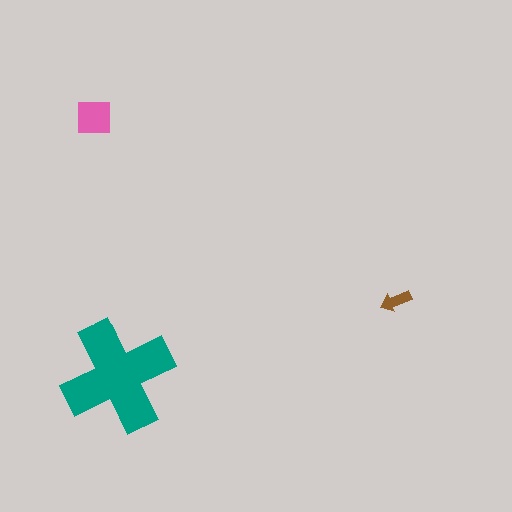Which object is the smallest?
The brown arrow.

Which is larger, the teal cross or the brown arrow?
The teal cross.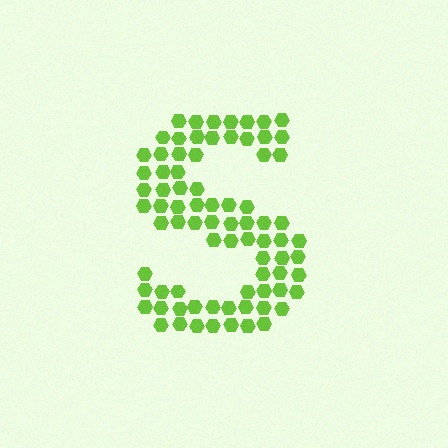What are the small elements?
The small elements are hexagons.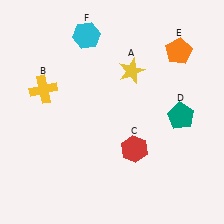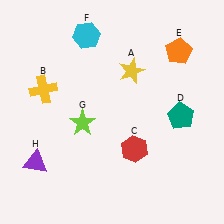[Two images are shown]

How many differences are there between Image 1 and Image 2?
There are 2 differences between the two images.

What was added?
A lime star (G), a purple triangle (H) were added in Image 2.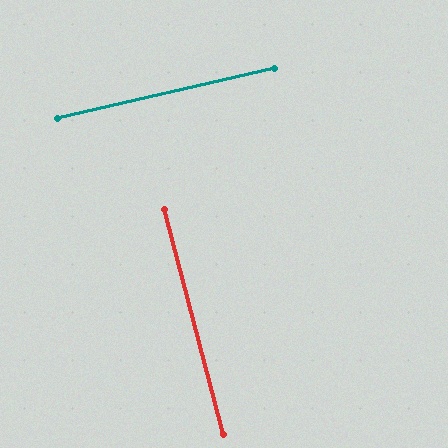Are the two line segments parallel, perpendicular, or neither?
Perpendicular — they meet at approximately 88°.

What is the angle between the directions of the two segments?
Approximately 88 degrees.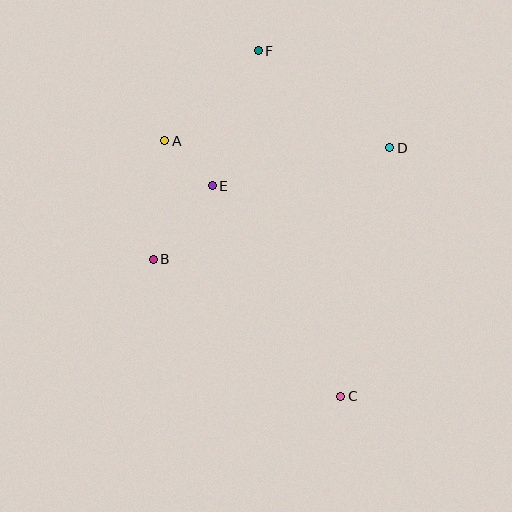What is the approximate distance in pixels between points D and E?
The distance between D and E is approximately 182 pixels.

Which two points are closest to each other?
Points A and E are closest to each other.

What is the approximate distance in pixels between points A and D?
The distance between A and D is approximately 225 pixels.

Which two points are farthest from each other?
Points C and F are farthest from each other.